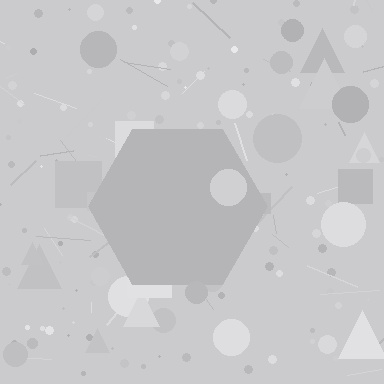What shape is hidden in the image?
A hexagon is hidden in the image.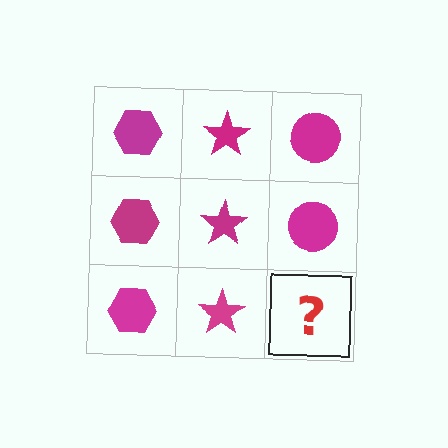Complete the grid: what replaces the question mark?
The question mark should be replaced with a magenta circle.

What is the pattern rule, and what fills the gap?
The rule is that each column has a consistent shape. The gap should be filled with a magenta circle.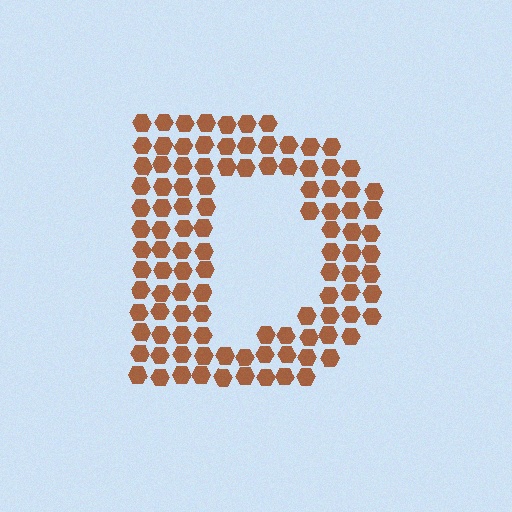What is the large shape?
The large shape is the letter D.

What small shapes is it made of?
It is made of small hexagons.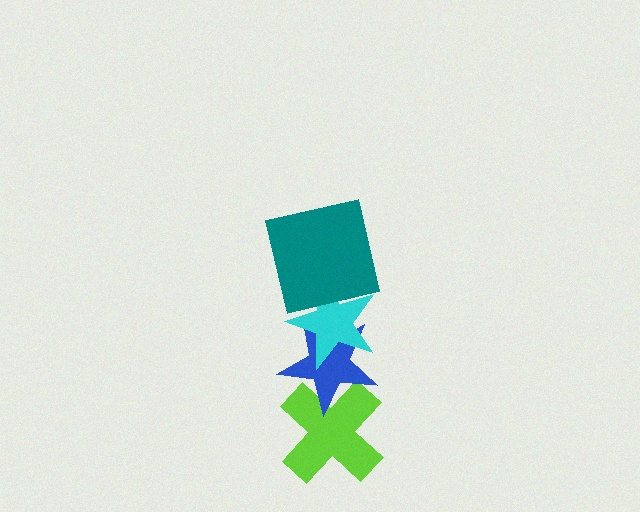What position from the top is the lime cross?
The lime cross is 4th from the top.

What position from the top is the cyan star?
The cyan star is 2nd from the top.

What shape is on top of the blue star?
The cyan star is on top of the blue star.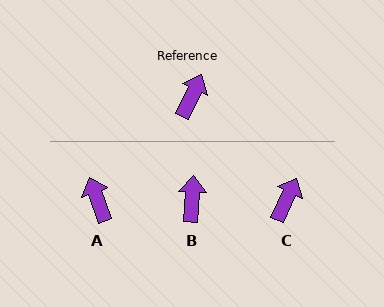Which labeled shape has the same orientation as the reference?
C.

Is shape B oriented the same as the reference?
No, it is off by about 22 degrees.